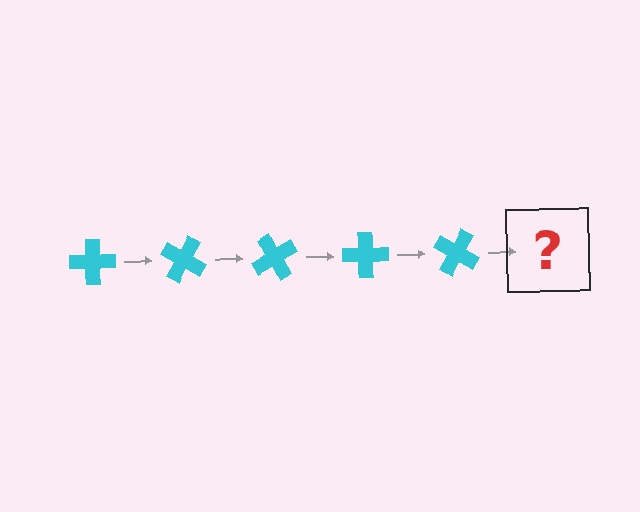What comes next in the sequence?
The next element should be a cyan cross rotated 150 degrees.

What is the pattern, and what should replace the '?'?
The pattern is that the cross rotates 30 degrees each step. The '?' should be a cyan cross rotated 150 degrees.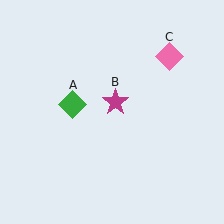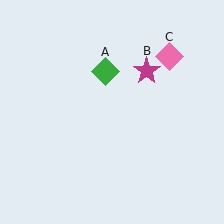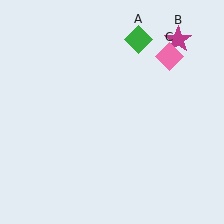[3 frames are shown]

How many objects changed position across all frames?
2 objects changed position: green diamond (object A), magenta star (object B).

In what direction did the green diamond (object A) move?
The green diamond (object A) moved up and to the right.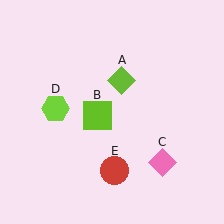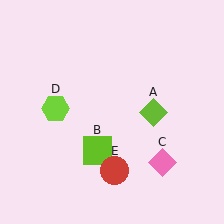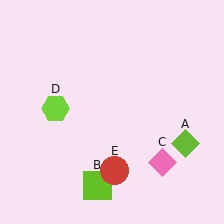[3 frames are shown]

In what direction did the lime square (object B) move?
The lime square (object B) moved down.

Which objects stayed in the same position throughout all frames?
Pink diamond (object C) and lime hexagon (object D) and red circle (object E) remained stationary.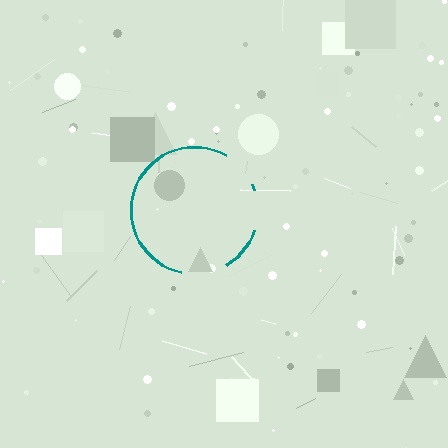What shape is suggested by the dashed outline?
The dashed outline suggests a circle.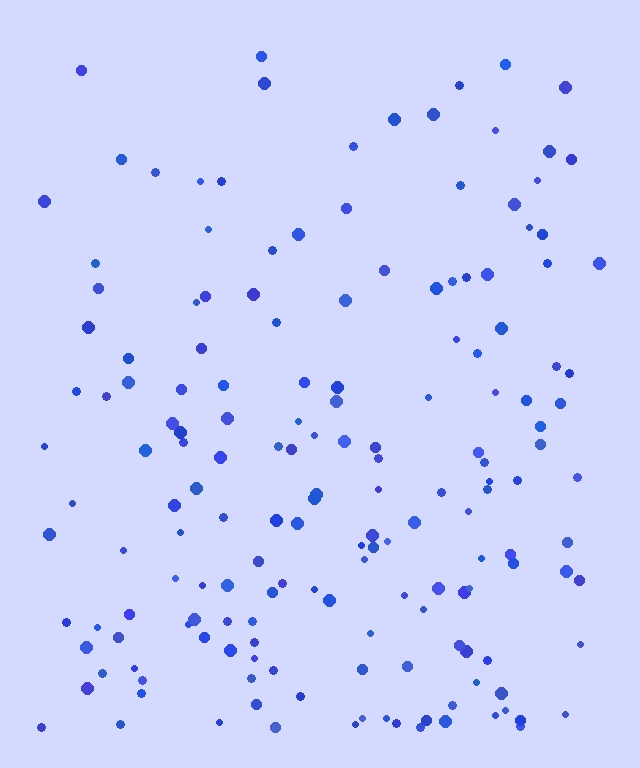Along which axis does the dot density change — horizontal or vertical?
Vertical.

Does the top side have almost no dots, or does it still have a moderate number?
Still a moderate number, just noticeably fewer than the bottom.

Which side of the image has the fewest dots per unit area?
The top.